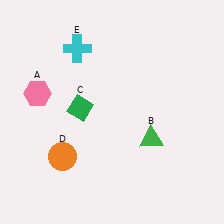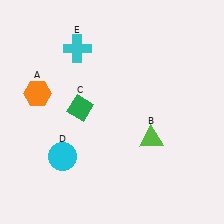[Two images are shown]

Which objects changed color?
A changed from pink to orange. B changed from green to lime. D changed from orange to cyan.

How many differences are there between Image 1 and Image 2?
There are 3 differences between the two images.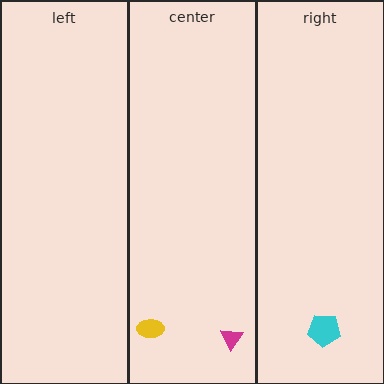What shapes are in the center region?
The magenta triangle, the yellow ellipse.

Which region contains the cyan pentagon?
The right region.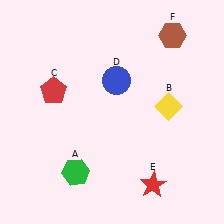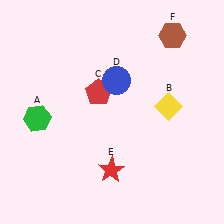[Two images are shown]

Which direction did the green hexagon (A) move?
The green hexagon (A) moved up.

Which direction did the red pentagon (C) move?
The red pentagon (C) moved right.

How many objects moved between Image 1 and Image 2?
3 objects moved between the two images.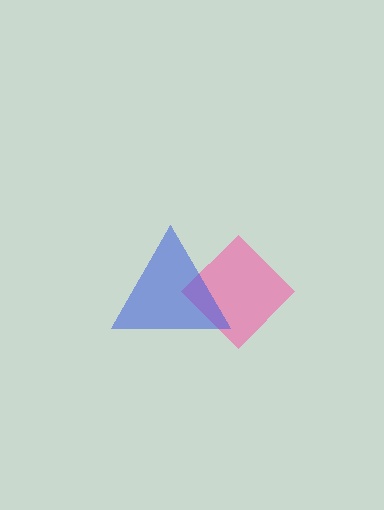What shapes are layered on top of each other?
The layered shapes are: a pink diamond, a blue triangle.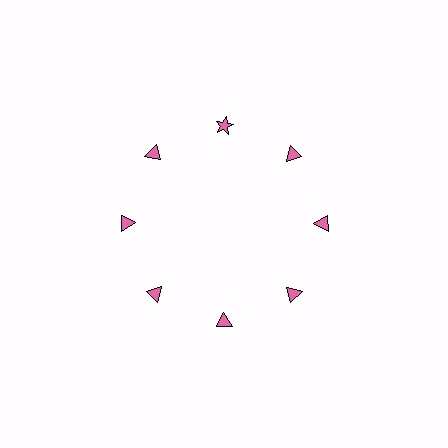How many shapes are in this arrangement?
There are 8 shapes arranged in a ring pattern.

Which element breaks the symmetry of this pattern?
The pink star at roughly the 12 o'clock position breaks the symmetry. All other shapes are pink triangles.